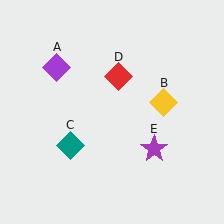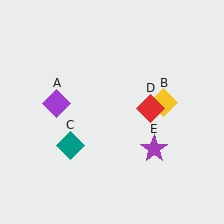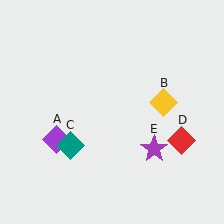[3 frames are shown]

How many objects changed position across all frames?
2 objects changed position: purple diamond (object A), red diamond (object D).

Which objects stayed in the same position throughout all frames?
Yellow diamond (object B) and teal diamond (object C) and purple star (object E) remained stationary.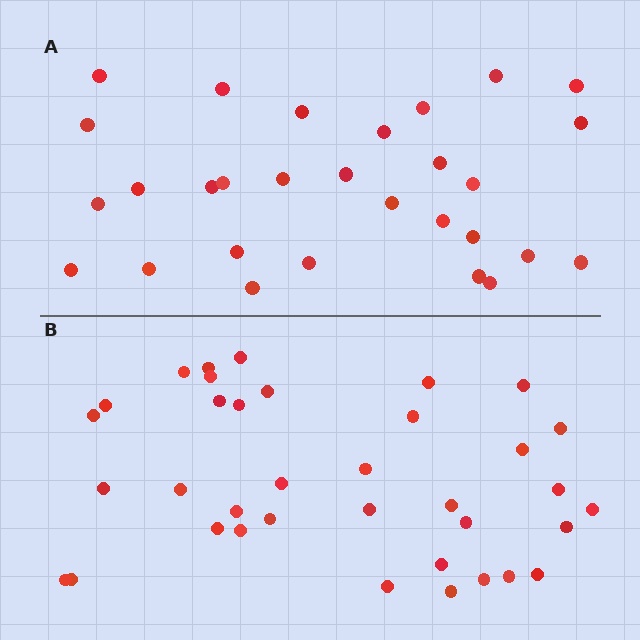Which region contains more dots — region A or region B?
Region B (the bottom region) has more dots.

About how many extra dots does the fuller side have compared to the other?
Region B has roughly 8 or so more dots than region A.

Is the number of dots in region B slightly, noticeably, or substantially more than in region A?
Region B has only slightly more — the two regions are fairly close. The ratio is roughly 1.2 to 1.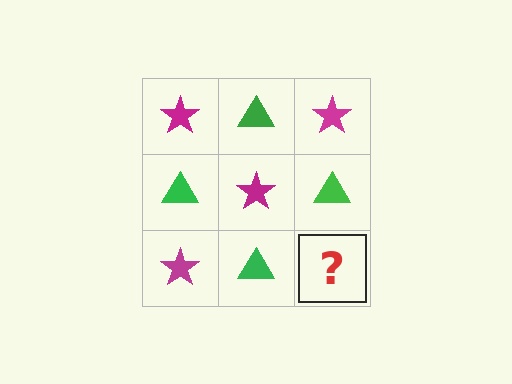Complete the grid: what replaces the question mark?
The question mark should be replaced with a magenta star.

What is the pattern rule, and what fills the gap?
The rule is that it alternates magenta star and green triangle in a checkerboard pattern. The gap should be filled with a magenta star.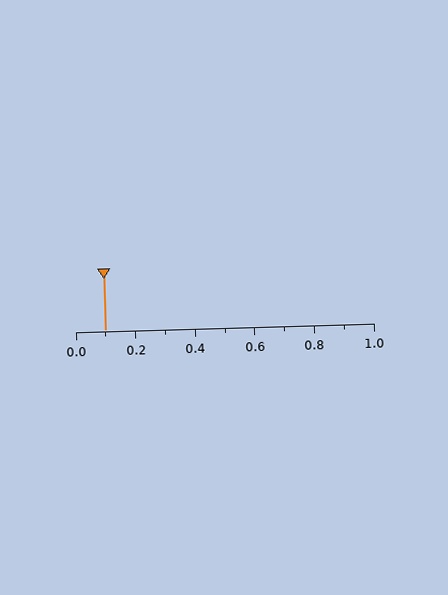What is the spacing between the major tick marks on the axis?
The major ticks are spaced 0.2 apart.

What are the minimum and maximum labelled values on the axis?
The axis runs from 0.0 to 1.0.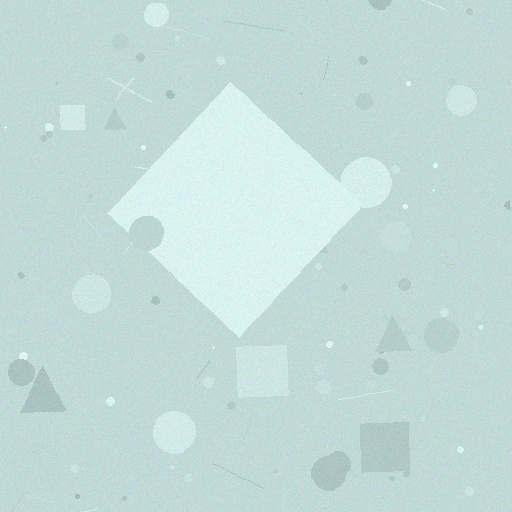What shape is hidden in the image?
A diamond is hidden in the image.